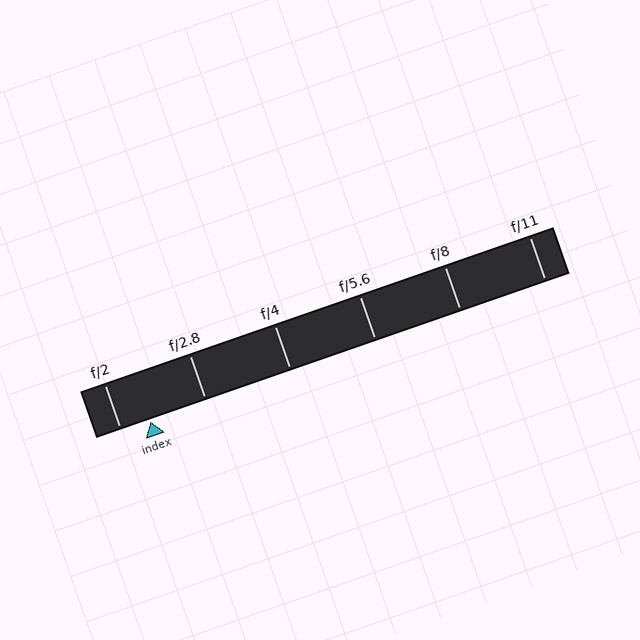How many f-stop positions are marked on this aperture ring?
There are 6 f-stop positions marked.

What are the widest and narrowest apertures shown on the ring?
The widest aperture shown is f/2 and the narrowest is f/11.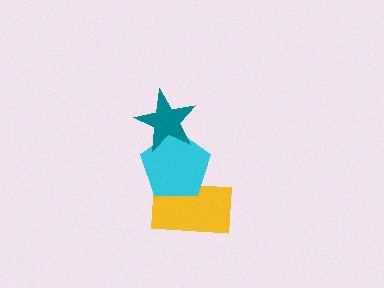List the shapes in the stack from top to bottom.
From top to bottom: the teal star, the cyan pentagon, the yellow rectangle.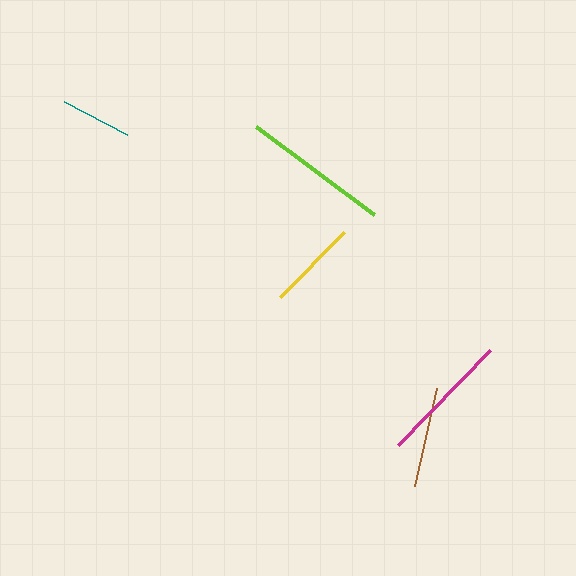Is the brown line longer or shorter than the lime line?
The lime line is longer than the brown line.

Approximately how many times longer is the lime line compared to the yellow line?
The lime line is approximately 1.6 times the length of the yellow line.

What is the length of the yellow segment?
The yellow segment is approximately 92 pixels long.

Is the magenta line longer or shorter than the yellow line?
The magenta line is longer than the yellow line.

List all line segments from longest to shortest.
From longest to shortest: lime, magenta, brown, yellow, teal.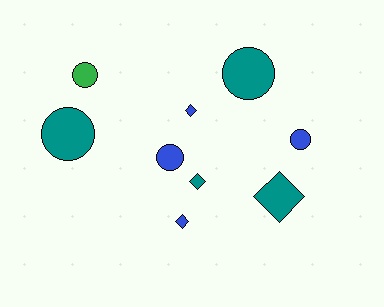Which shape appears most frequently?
Circle, with 5 objects.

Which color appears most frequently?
Blue, with 4 objects.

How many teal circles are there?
There are 2 teal circles.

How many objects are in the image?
There are 9 objects.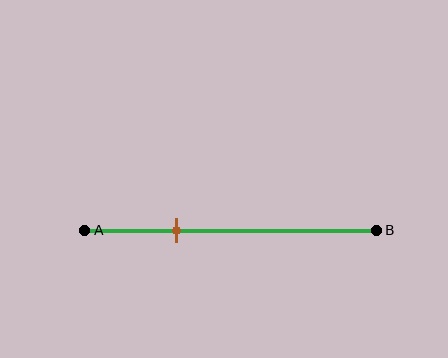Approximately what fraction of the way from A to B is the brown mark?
The brown mark is approximately 30% of the way from A to B.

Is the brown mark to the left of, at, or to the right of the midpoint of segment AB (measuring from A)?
The brown mark is to the left of the midpoint of segment AB.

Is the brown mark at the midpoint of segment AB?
No, the mark is at about 30% from A, not at the 50% midpoint.